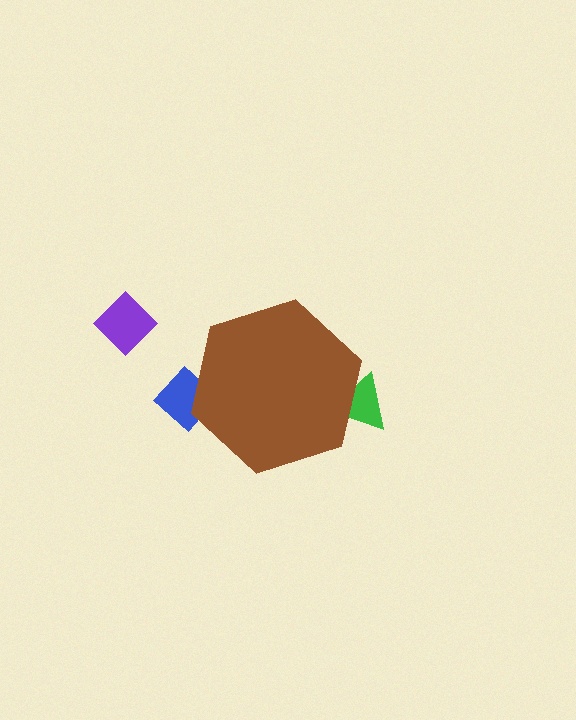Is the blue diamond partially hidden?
Yes, the blue diamond is partially hidden behind the brown hexagon.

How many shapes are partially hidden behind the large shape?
2 shapes are partially hidden.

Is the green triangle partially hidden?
Yes, the green triangle is partially hidden behind the brown hexagon.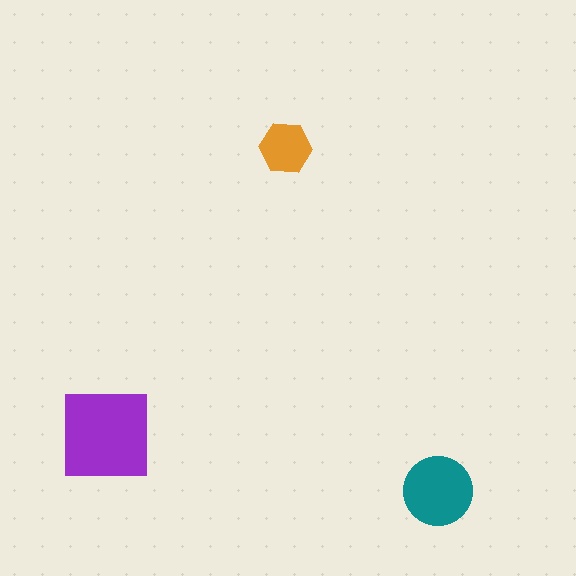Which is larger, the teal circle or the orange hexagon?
The teal circle.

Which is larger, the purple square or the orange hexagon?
The purple square.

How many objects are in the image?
There are 3 objects in the image.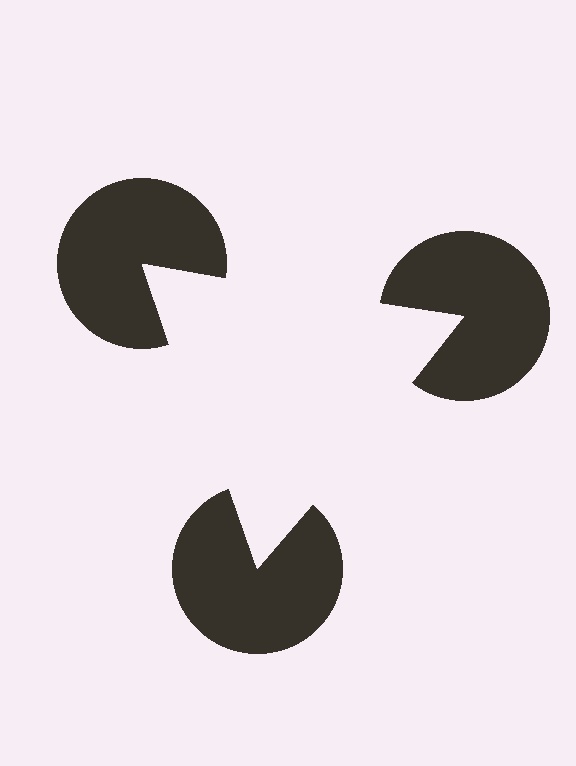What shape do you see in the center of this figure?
An illusory triangle — its edges are inferred from the aligned wedge cuts in the pac-man discs, not physically drawn.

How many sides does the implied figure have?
3 sides.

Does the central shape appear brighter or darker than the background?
It typically appears slightly brighter than the background, even though no actual brightness change is drawn.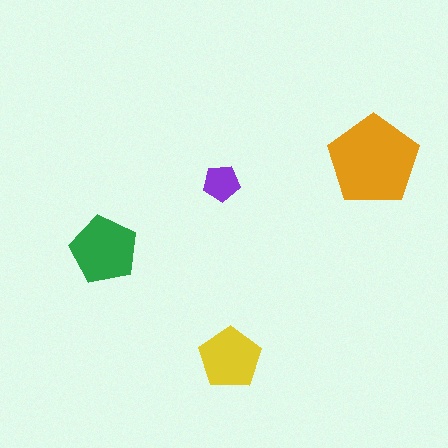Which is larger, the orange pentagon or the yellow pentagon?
The orange one.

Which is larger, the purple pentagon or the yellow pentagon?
The yellow one.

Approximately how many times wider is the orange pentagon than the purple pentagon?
About 2.5 times wider.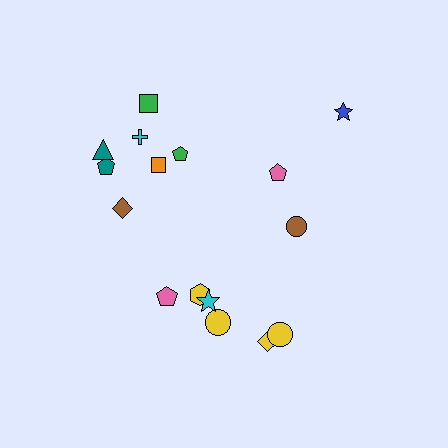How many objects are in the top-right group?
There are 3 objects.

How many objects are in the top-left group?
There are 7 objects.